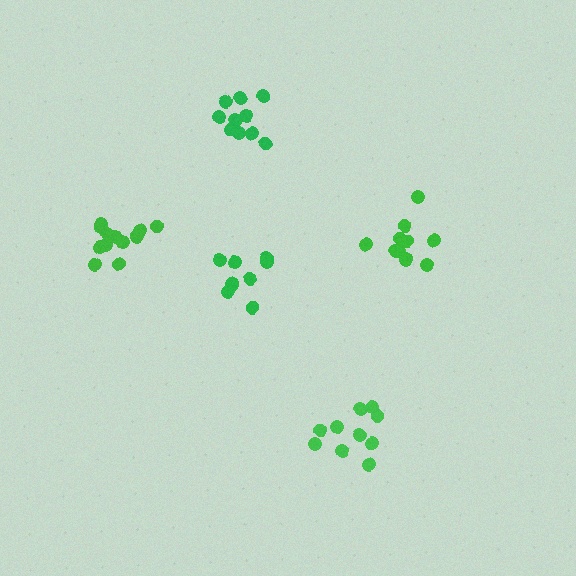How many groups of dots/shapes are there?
There are 5 groups.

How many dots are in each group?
Group 1: 9 dots, Group 2: 12 dots, Group 3: 11 dots, Group 4: 10 dots, Group 5: 10 dots (52 total).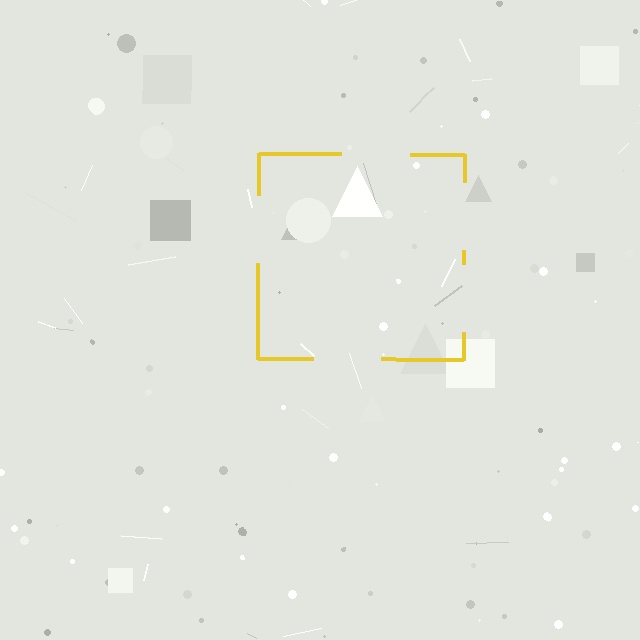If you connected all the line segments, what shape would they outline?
They would outline a square.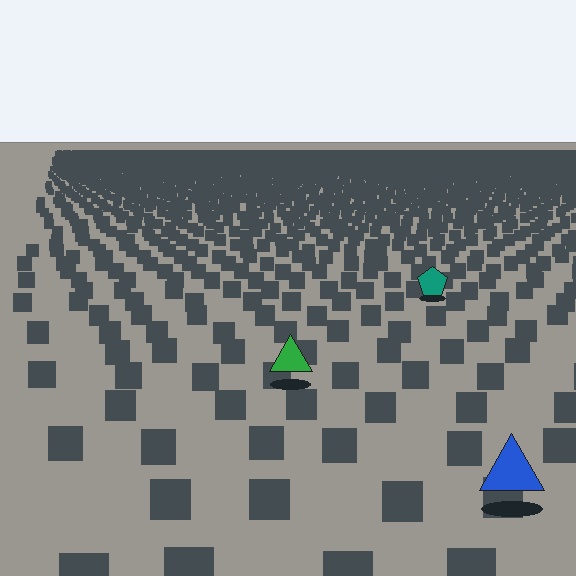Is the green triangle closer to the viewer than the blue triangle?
No. The blue triangle is closer — you can tell from the texture gradient: the ground texture is coarser near it.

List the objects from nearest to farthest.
From nearest to farthest: the blue triangle, the green triangle, the teal pentagon.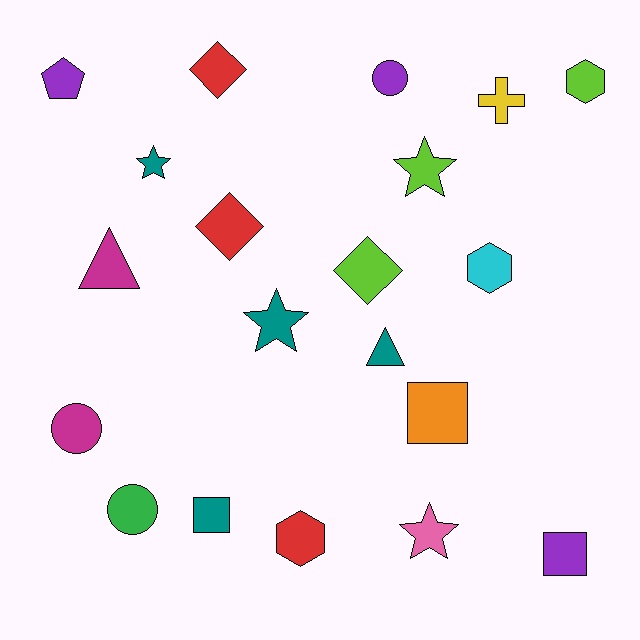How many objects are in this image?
There are 20 objects.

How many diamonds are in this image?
There are 3 diamonds.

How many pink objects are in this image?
There is 1 pink object.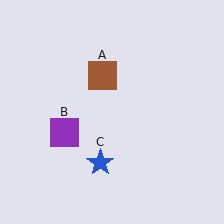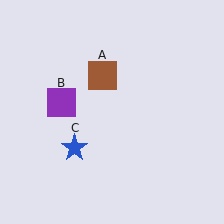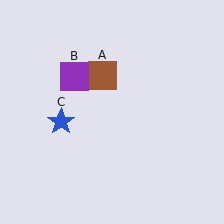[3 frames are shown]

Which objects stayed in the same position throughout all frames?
Brown square (object A) remained stationary.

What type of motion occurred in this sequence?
The purple square (object B), blue star (object C) rotated clockwise around the center of the scene.